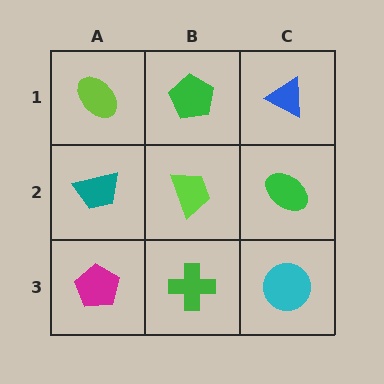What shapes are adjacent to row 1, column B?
A lime trapezoid (row 2, column B), a lime ellipse (row 1, column A), a blue triangle (row 1, column C).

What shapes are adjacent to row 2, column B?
A green pentagon (row 1, column B), a green cross (row 3, column B), a teal trapezoid (row 2, column A), a green ellipse (row 2, column C).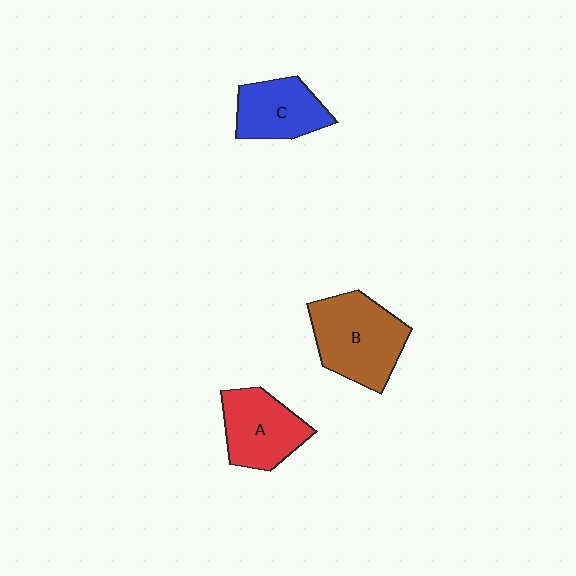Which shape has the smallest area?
Shape C (blue).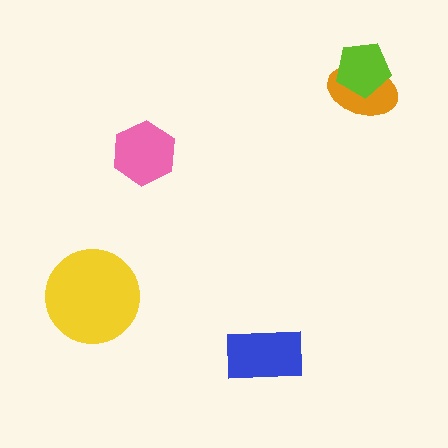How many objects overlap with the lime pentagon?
1 object overlaps with the lime pentagon.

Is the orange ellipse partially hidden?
Yes, it is partially covered by another shape.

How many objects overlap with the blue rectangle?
0 objects overlap with the blue rectangle.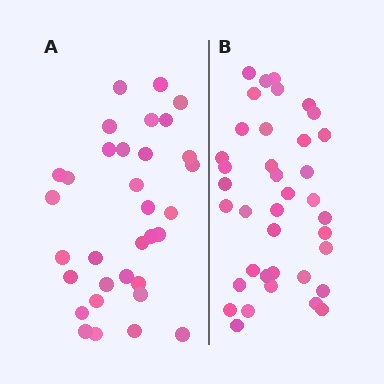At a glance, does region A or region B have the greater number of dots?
Region B (the right region) has more dots.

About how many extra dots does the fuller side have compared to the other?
Region B has about 5 more dots than region A.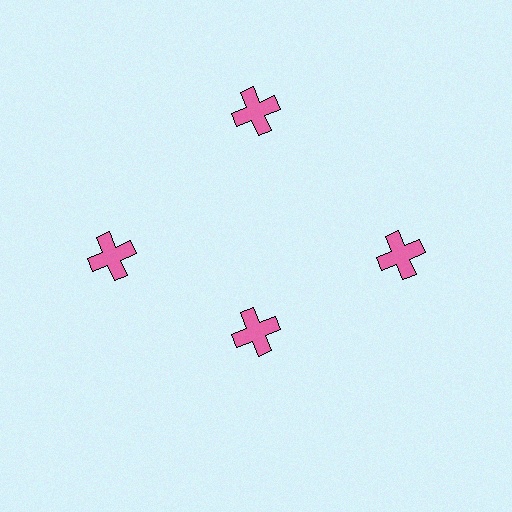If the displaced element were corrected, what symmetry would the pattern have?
It would have 4-fold rotational symmetry — the pattern would map onto itself every 90 degrees.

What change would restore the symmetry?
The symmetry would be restored by moving it outward, back onto the ring so that all 4 crosses sit at equal angles and equal distance from the center.